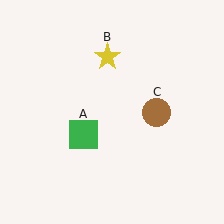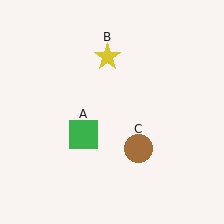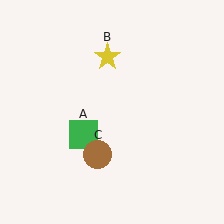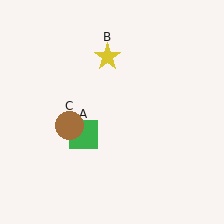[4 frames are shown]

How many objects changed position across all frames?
1 object changed position: brown circle (object C).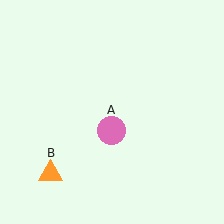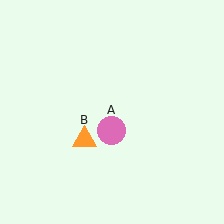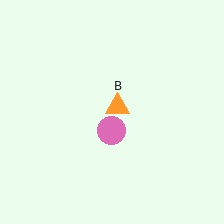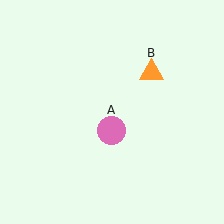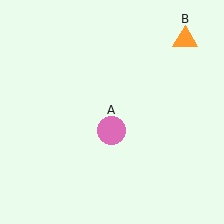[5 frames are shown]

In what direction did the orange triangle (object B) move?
The orange triangle (object B) moved up and to the right.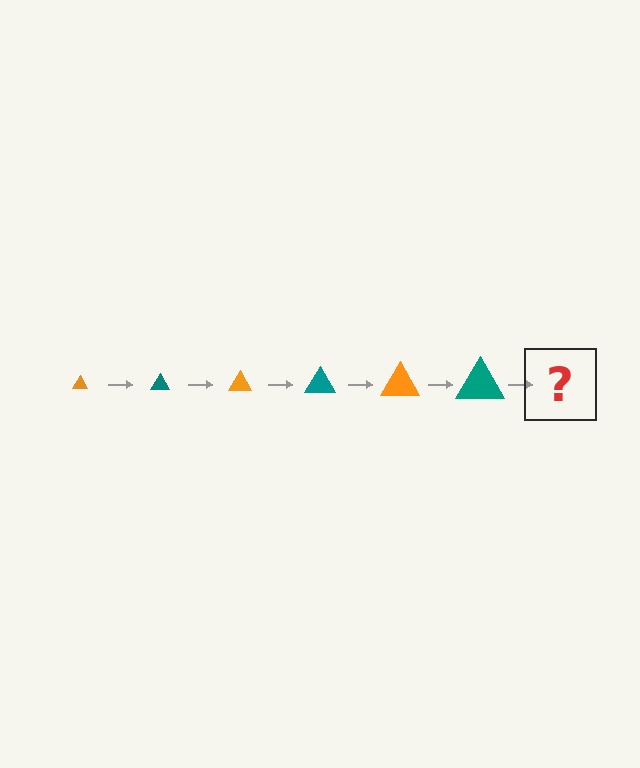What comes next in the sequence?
The next element should be an orange triangle, larger than the previous one.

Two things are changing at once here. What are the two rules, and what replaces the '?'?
The two rules are that the triangle grows larger each step and the color cycles through orange and teal. The '?' should be an orange triangle, larger than the previous one.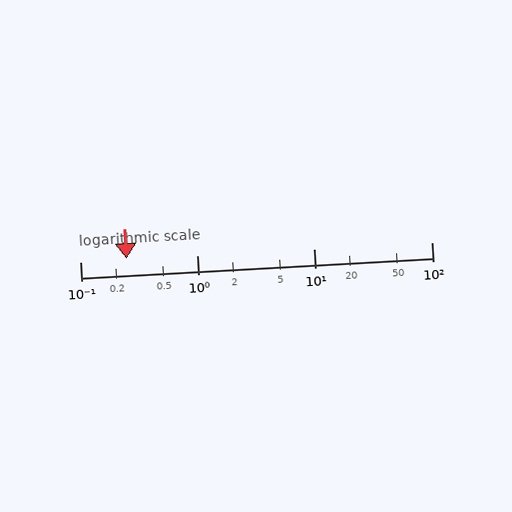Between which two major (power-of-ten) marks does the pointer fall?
The pointer is between 0.1 and 1.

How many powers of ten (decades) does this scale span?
The scale spans 3 decades, from 0.1 to 100.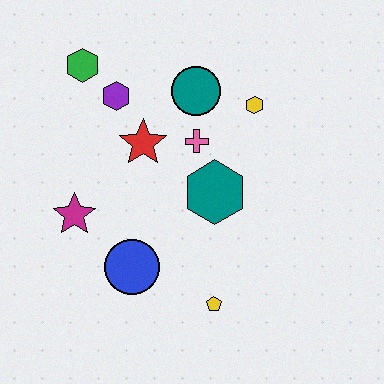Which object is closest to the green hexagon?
The purple hexagon is closest to the green hexagon.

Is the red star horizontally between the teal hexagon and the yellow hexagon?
No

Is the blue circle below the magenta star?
Yes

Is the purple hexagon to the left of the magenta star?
No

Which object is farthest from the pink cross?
The yellow pentagon is farthest from the pink cross.